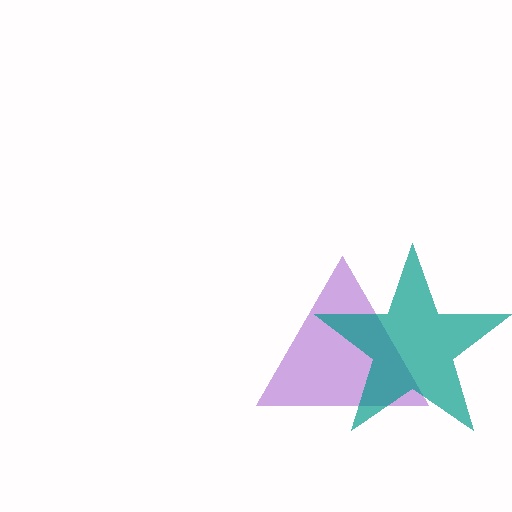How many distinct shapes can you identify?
There are 2 distinct shapes: a purple triangle, a teal star.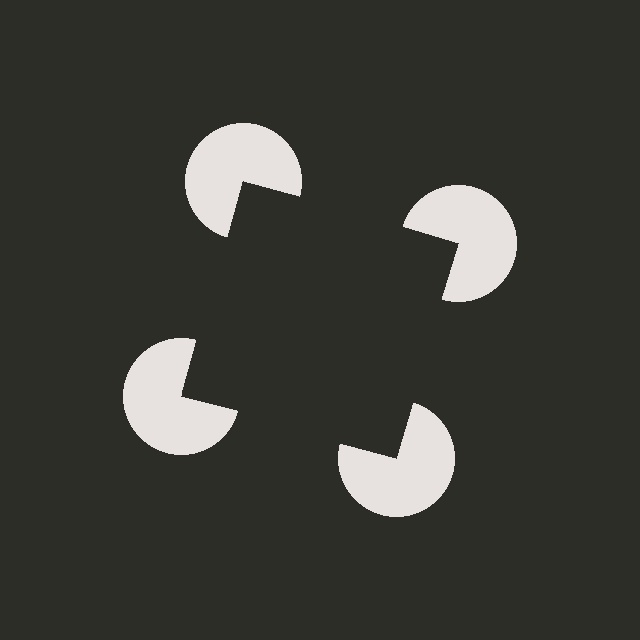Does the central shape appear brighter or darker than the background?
It typically appears slightly darker than the background, even though no actual brightness change is drawn.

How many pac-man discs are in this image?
There are 4 — one at each vertex of the illusory square.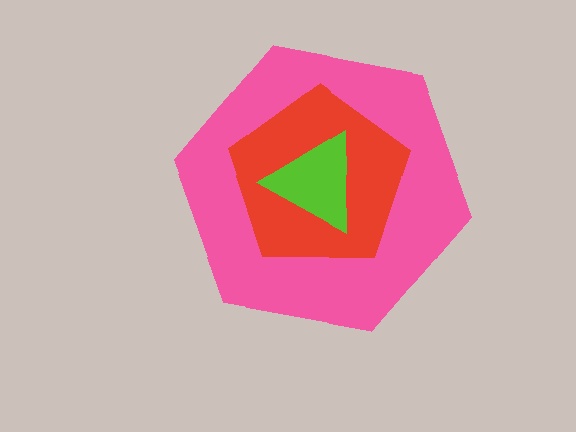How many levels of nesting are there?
3.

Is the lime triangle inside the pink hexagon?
Yes.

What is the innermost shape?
The lime triangle.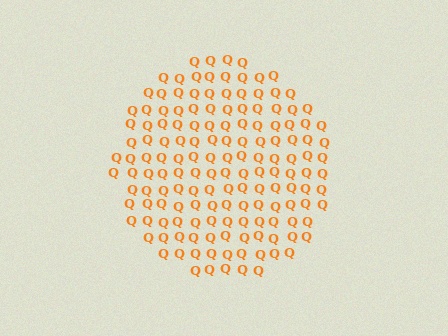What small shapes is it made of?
It is made of small letter Q's.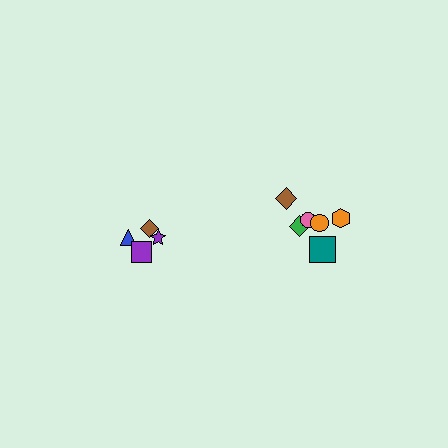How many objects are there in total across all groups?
There are 10 objects.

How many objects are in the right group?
There are 6 objects.